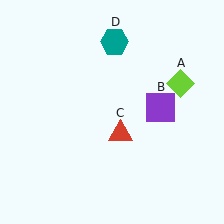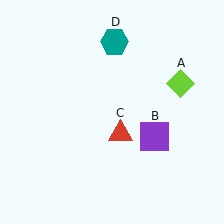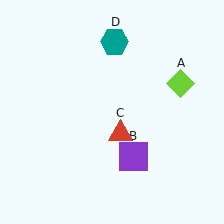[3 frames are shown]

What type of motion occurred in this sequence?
The purple square (object B) rotated clockwise around the center of the scene.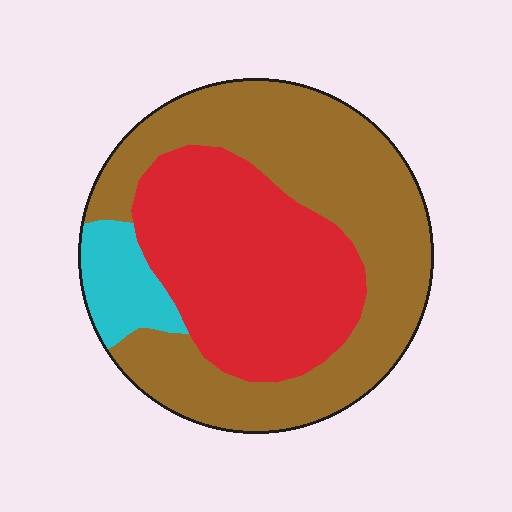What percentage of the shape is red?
Red takes up about three eighths (3/8) of the shape.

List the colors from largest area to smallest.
From largest to smallest: brown, red, cyan.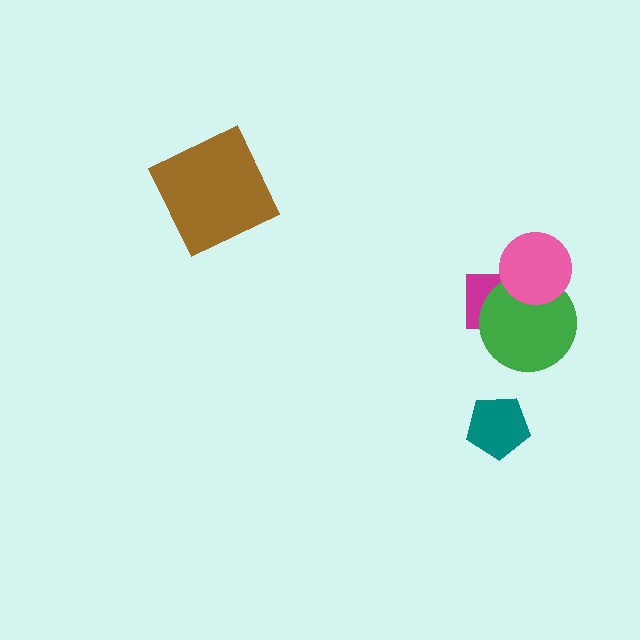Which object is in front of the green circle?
The pink circle is in front of the green circle.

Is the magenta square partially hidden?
Yes, it is partially covered by another shape.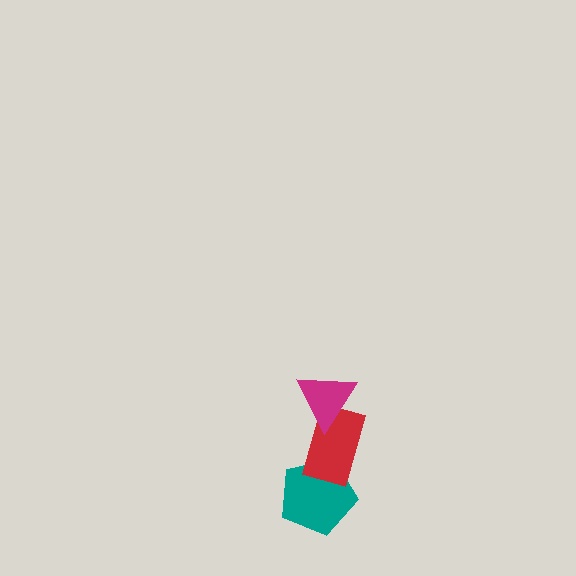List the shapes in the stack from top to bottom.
From top to bottom: the magenta triangle, the red rectangle, the teal pentagon.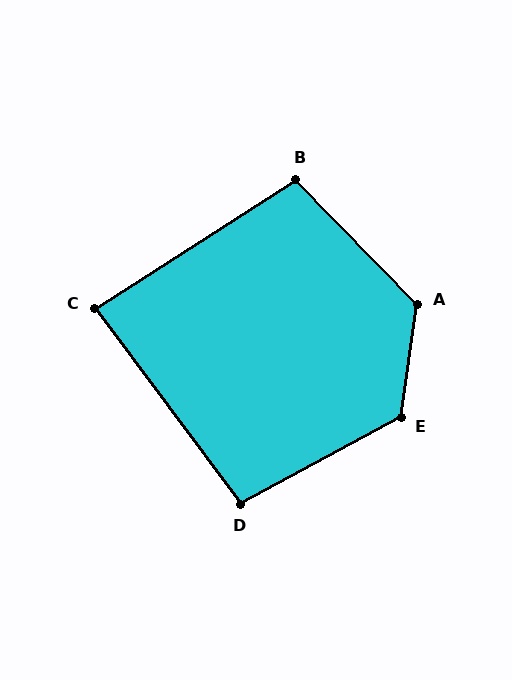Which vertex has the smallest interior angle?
C, at approximately 86 degrees.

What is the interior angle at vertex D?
Approximately 98 degrees (obtuse).